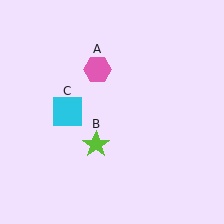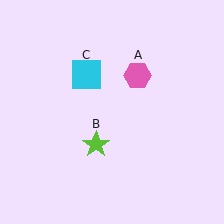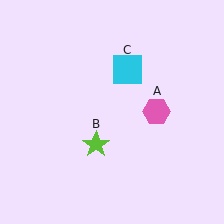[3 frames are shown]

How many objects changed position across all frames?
2 objects changed position: pink hexagon (object A), cyan square (object C).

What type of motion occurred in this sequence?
The pink hexagon (object A), cyan square (object C) rotated clockwise around the center of the scene.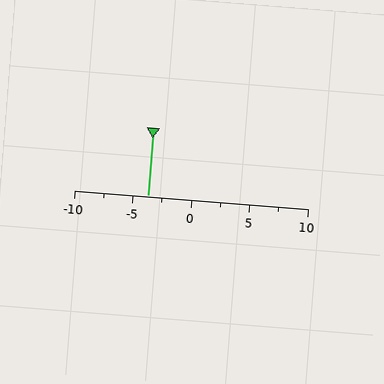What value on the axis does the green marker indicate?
The marker indicates approximately -3.8.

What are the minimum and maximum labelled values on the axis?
The axis runs from -10 to 10.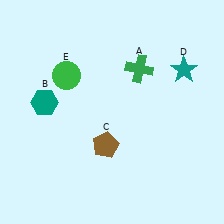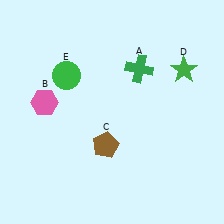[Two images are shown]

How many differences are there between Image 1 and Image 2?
There are 2 differences between the two images.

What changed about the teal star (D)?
In Image 1, D is teal. In Image 2, it changed to green.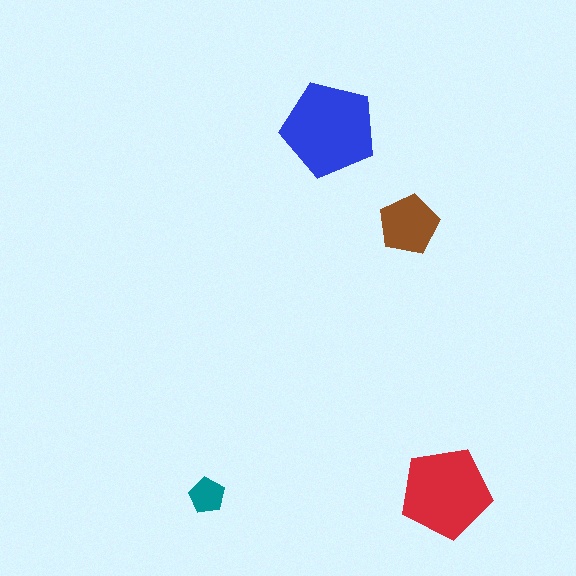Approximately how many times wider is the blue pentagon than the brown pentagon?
About 1.5 times wider.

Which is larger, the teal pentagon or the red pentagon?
The red one.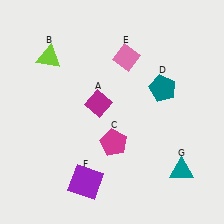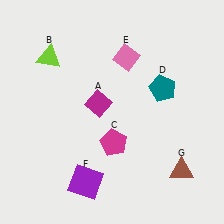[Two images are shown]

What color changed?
The triangle (G) changed from teal in Image 1 to brown in Image 2.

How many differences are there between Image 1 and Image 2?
There is 1 difference between the two images.